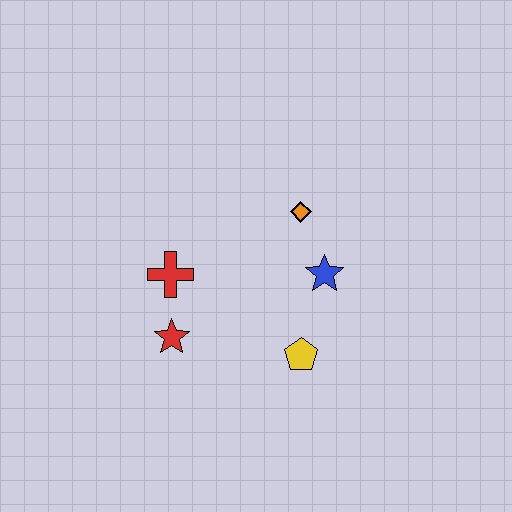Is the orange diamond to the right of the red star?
Yes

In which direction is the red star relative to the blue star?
The red star is to the left of the blue star.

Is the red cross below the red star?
No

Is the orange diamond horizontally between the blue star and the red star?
Yes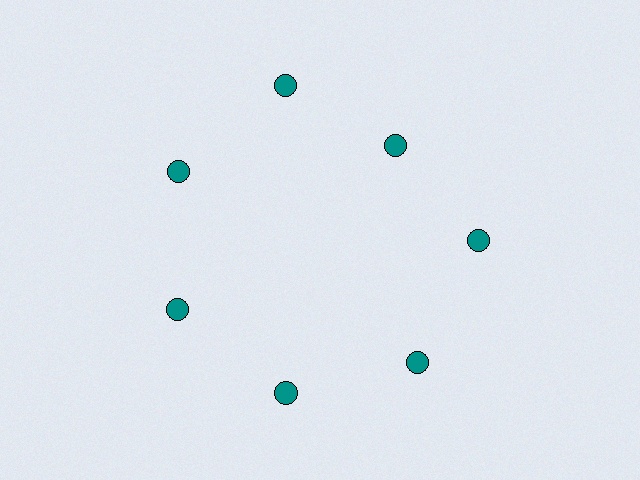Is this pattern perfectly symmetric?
No. The 7 teal circles are arranged in a ring, but one element near the 1 o'clock position is pulled inward toward the center, breaking the 7-fold rotational symmetry.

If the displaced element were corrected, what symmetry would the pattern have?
It would have 7-fold rotational symmetry — the pattern would map onto itself every 51 degrees.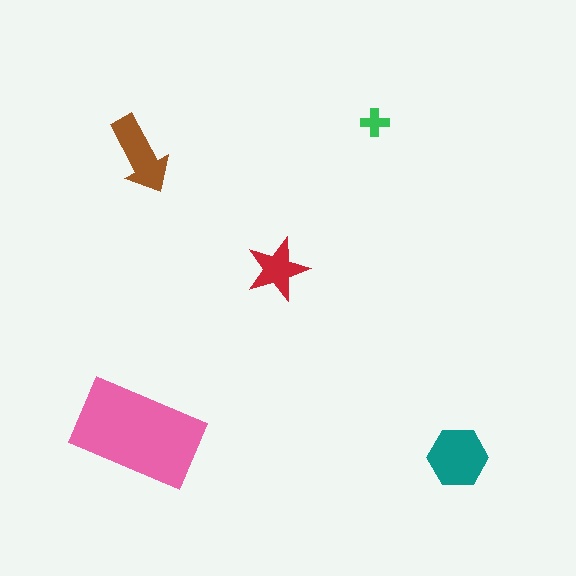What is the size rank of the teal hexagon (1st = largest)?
2nd.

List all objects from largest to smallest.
The pink rectangle, the teal hexagon, the brown arrow, the red star, the green cross.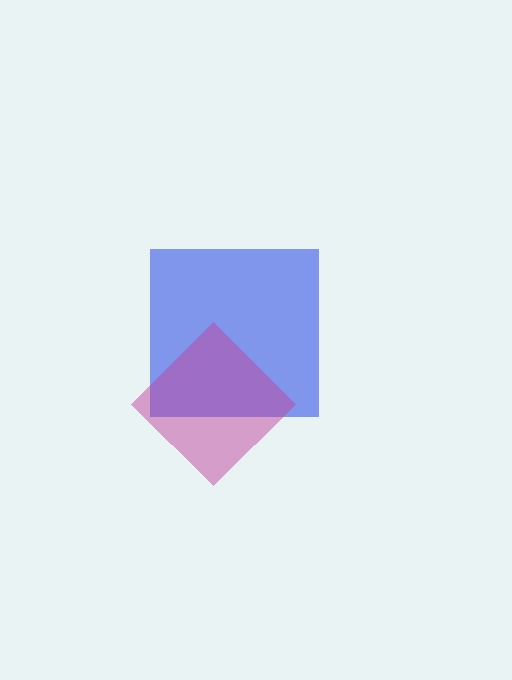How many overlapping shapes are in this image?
There are 2 overlapping shapes in the image.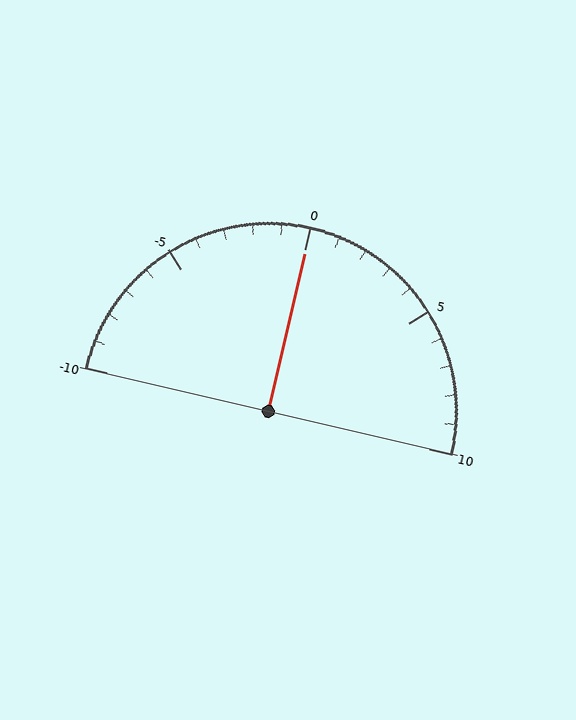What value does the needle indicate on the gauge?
The needle indicates approximately 0.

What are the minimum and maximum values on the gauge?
The gauge ranges from -10 to 10.